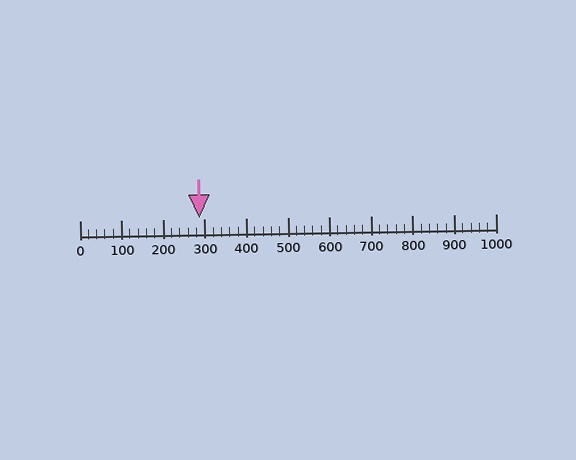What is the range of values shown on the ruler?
The ruler shows values from 0 to 1000.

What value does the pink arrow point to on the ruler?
The pink arrow points to approximately 287.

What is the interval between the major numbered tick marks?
The major tick marks are spaced 100 units apart.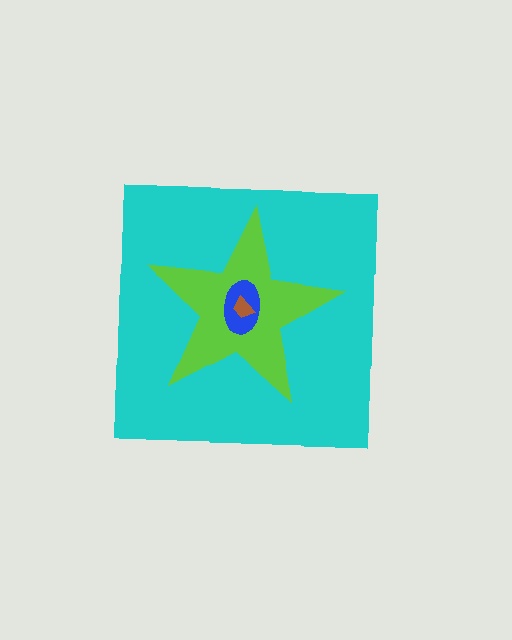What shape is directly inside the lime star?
The blue ellipse.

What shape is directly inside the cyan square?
The lime star.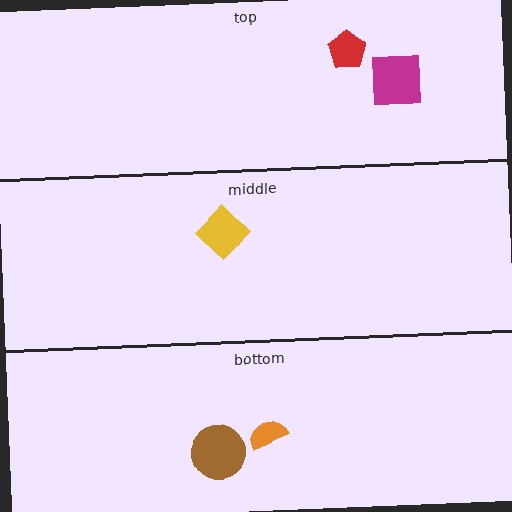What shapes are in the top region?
The red pentagon, the magenta square.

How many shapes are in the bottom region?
2.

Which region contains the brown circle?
The bottom region.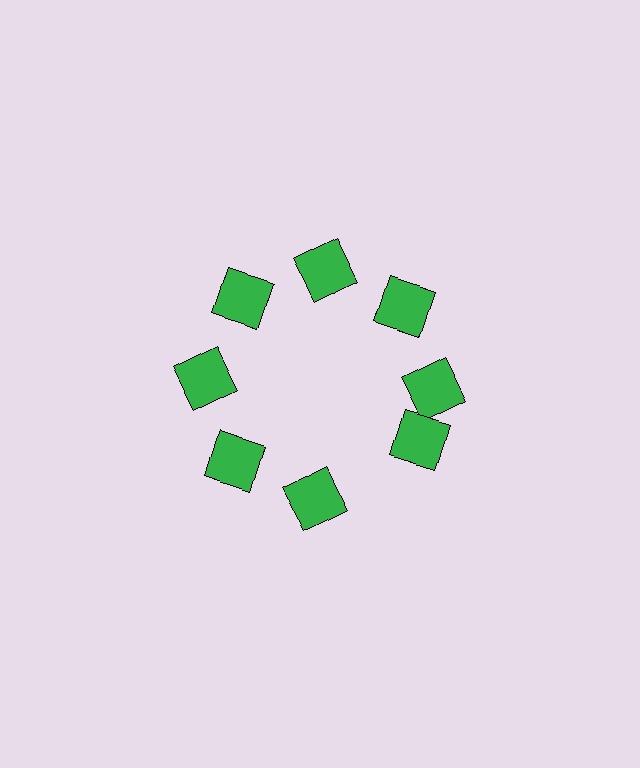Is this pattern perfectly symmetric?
No. The 8 green squares are arranged in a ring, but one element near the 4 o'clock position is rotated out of alignment along the ring, breaking the 8-fold rotational symmetry.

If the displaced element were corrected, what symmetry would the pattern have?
It would have 8-fold rotational symmetry — the pattern would map onto itself every 45 degrees.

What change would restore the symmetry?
The symmetry would be restored by rotating it back into even spacing with its neighbors so that all 8 squares sit at equal angles and equal distance from the center.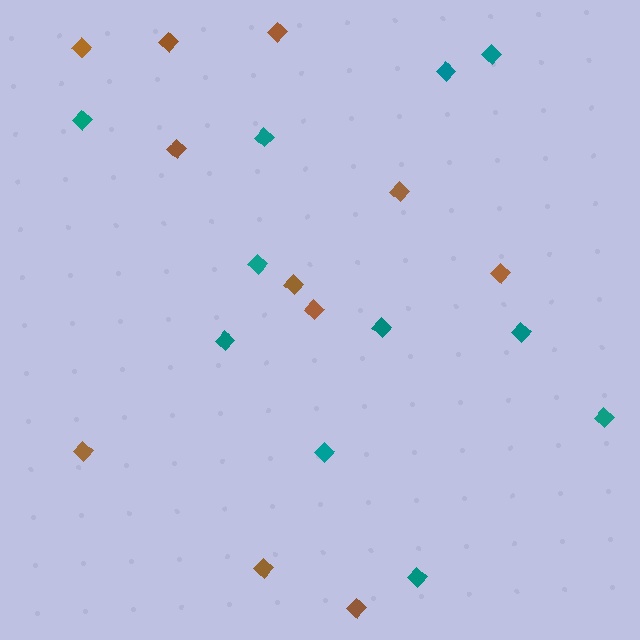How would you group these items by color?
There are 2 groups: one group of brown diamonds (11) and one group of teal diamonds (11).